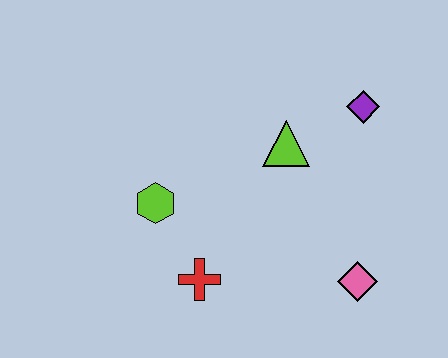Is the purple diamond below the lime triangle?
No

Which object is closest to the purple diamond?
The lime triangle is closest to the purple diamond.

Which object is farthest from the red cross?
The purple diamond is farthest from the red cross.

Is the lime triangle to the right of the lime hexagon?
Yes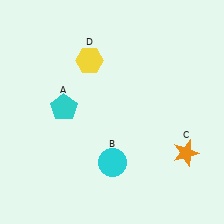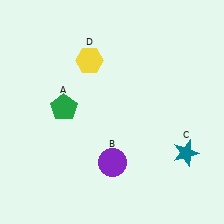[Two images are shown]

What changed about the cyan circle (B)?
In Image 1, B is cyan. In Image 2, it changed to purple.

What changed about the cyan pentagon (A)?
In Image 1, A is cyan. In Image 2, it changed to green.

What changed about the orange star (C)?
In Image 1, C is orange. In Image 2, it changed to teal.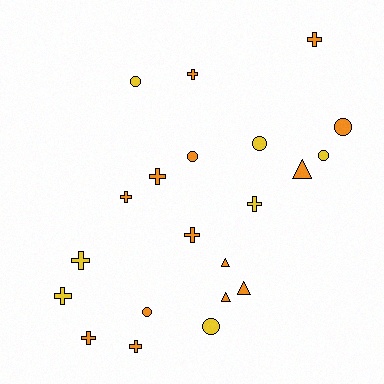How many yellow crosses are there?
There are 3 yellow crosses.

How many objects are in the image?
There are 21 objects.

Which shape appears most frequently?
Cross, with 10 objects.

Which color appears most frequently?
Orange, with 14 objects.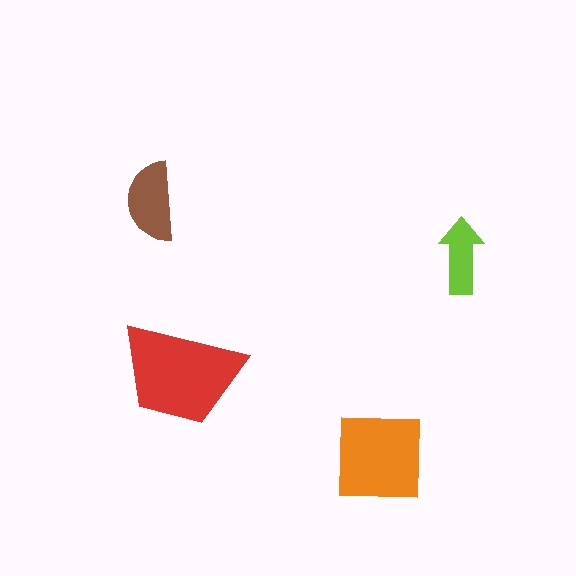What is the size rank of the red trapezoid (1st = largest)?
1st.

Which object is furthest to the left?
The brown semicircle is leftmost.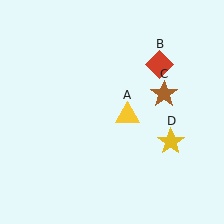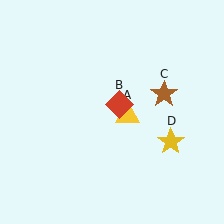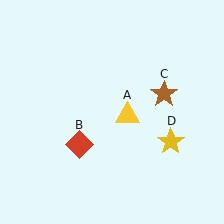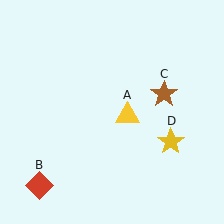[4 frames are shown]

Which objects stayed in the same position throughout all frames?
Yellow triangle (object A) and brown star (object C) and yellow star (object D) remained stationary.